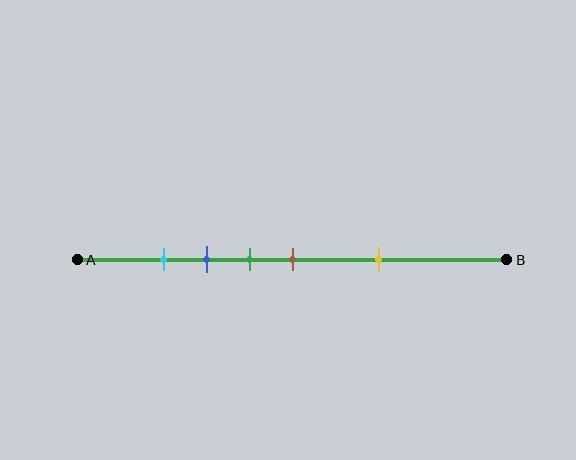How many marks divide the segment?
There are 5 marks dividing the segment.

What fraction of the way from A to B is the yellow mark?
The yellow mark is approximately 70% (0.7) of the way from A to B.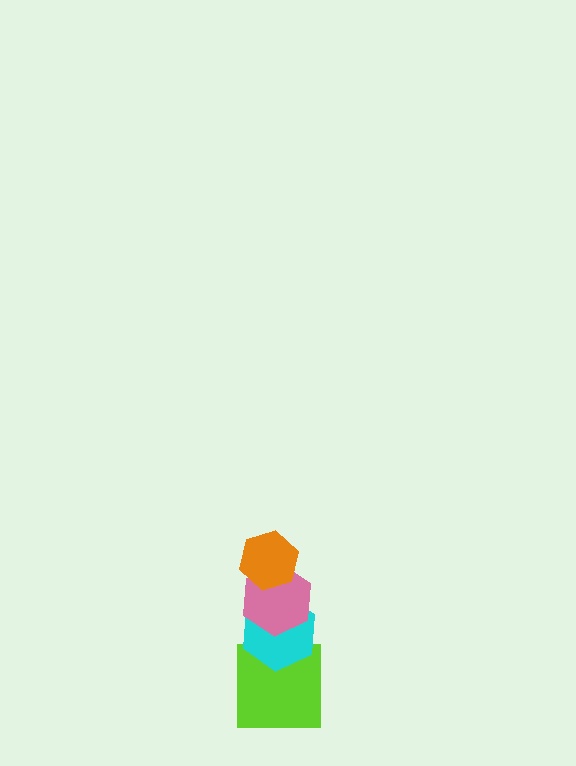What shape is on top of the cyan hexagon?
The pink hexagon is on top of the cyan hexagon.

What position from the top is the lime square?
The lime square is 4th from the top.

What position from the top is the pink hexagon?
The pink hexagon is 2nd from the top.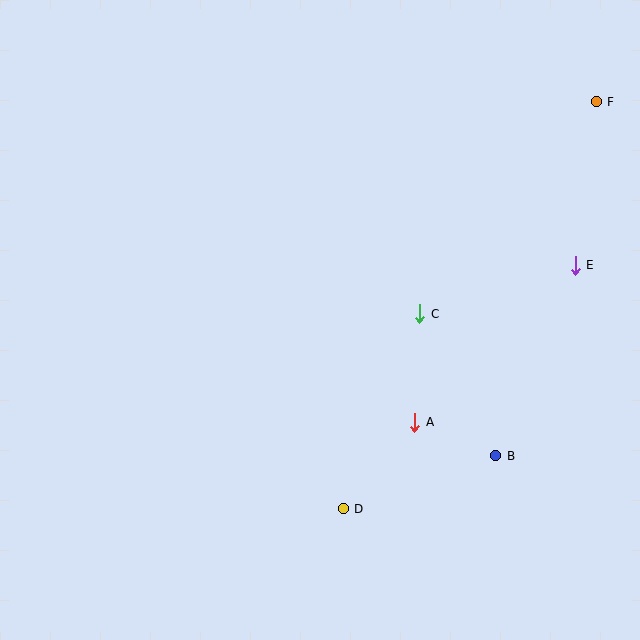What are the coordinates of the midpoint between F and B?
The midpoint between F and B is at (546, 279).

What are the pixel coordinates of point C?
Point C is at (420, 314).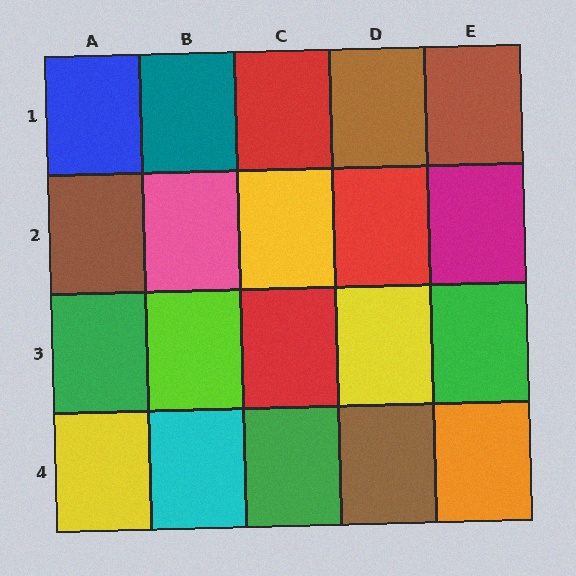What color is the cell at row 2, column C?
Yellow.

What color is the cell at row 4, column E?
Orange.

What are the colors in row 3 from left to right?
Green, lime, red, yellow, green.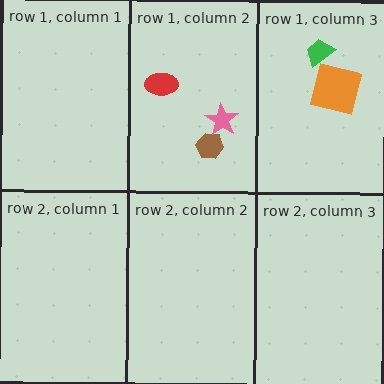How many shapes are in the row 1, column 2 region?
3.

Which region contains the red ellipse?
The row 1, column 2 region.